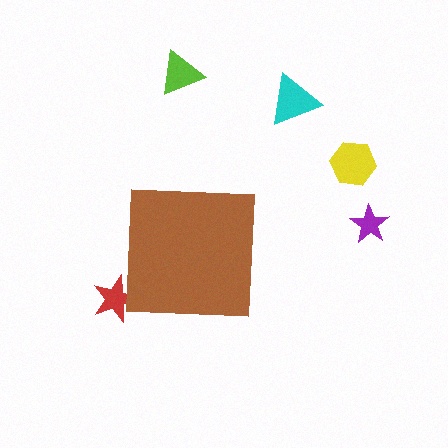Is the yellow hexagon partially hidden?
No, the yellow hexagon is fully visible.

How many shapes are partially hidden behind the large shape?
1 shape is partially hidden.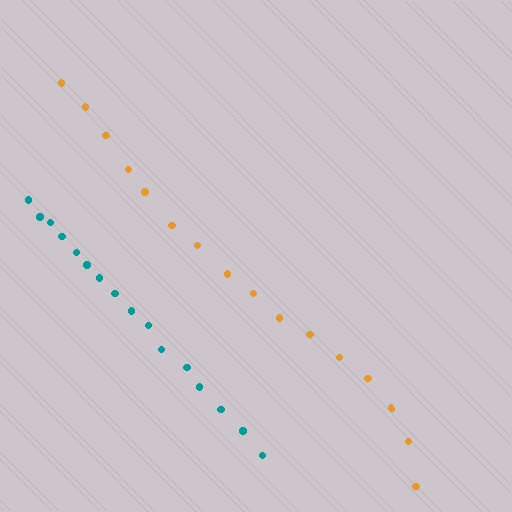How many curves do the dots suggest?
There are 2 distinct paths.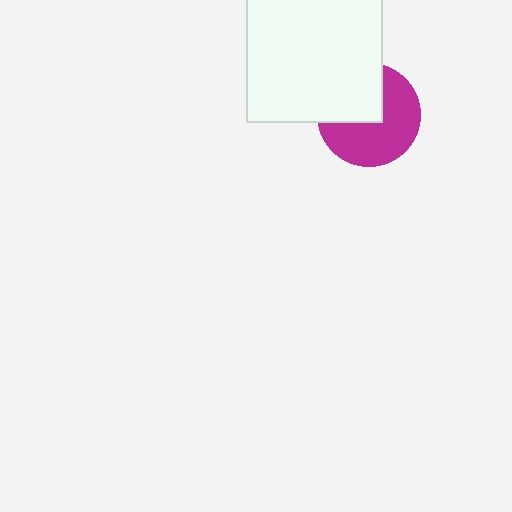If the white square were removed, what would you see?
You would see the complete magenta circle.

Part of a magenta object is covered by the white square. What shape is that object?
It is a circle.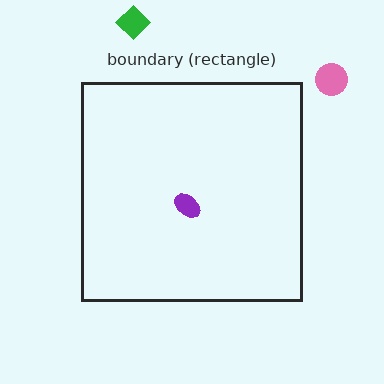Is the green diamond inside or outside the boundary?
Outside.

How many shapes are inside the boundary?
1 inside, 2 outside.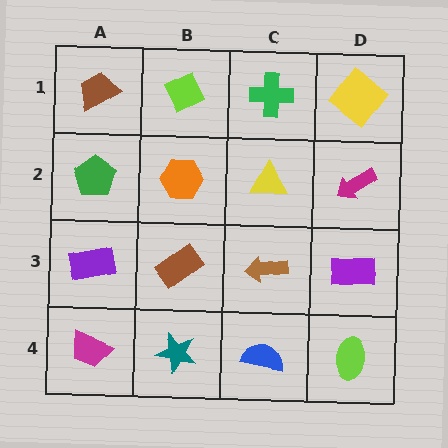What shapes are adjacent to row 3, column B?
An orange hexagon (row 2, column B), a teal star (row 4, column B), a purple rectangle (row 3, column A), a brown arrow (row 3, column C).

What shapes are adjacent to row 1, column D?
A magenta arrow (row 2, column D), a green cross (row 1, column C).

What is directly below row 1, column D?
A magenta arrow.